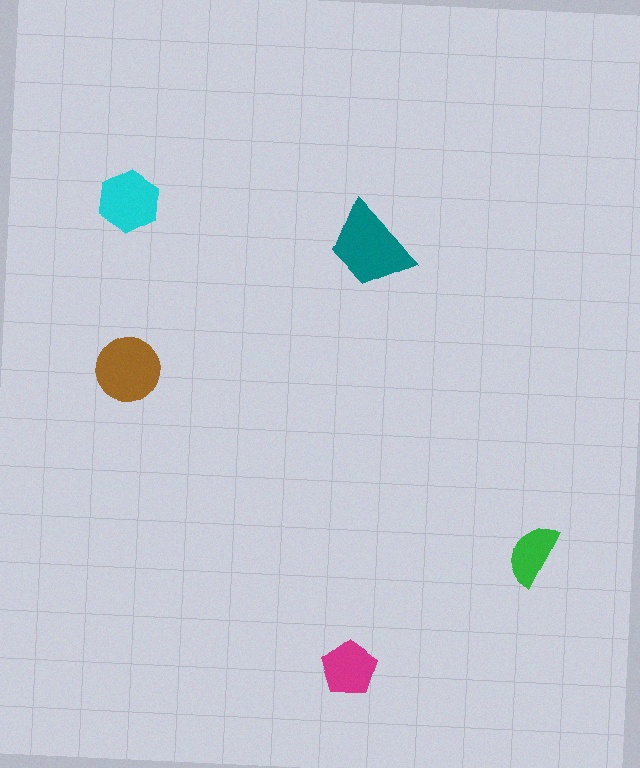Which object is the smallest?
The green semicircle.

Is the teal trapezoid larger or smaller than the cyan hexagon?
Larger.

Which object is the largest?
The teal trapezoid.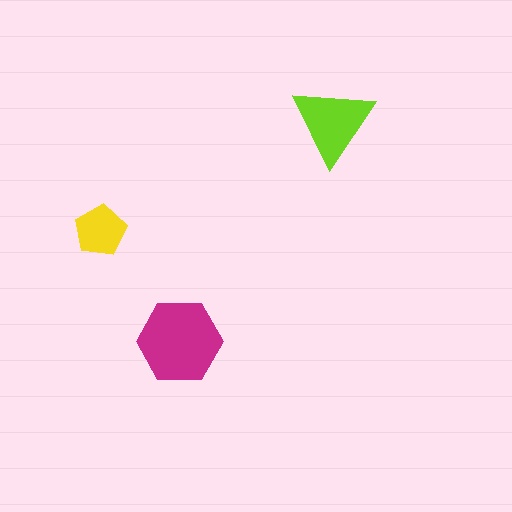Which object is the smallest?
The yellow pentagon.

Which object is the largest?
The magenta hexagon.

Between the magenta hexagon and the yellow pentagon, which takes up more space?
The magenta hexagon.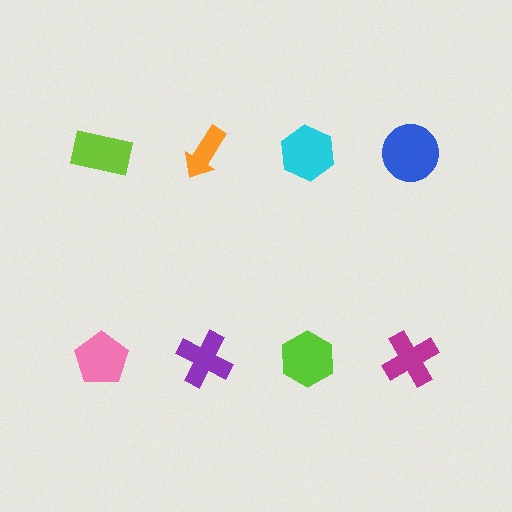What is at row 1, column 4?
A blue circle.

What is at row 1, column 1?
A lime rectangle.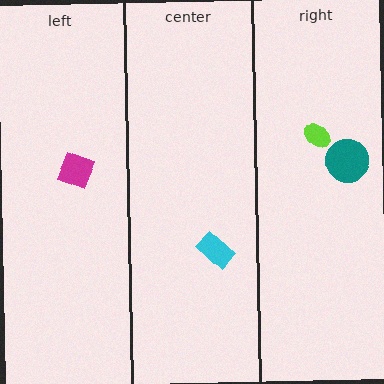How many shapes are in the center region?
1.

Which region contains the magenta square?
The left region.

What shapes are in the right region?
The teal circle, the lime ellipse.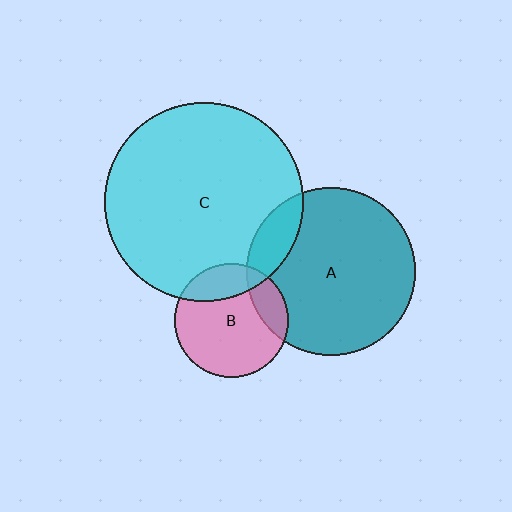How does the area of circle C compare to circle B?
Approximately 3.1 times.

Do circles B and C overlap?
Yes.